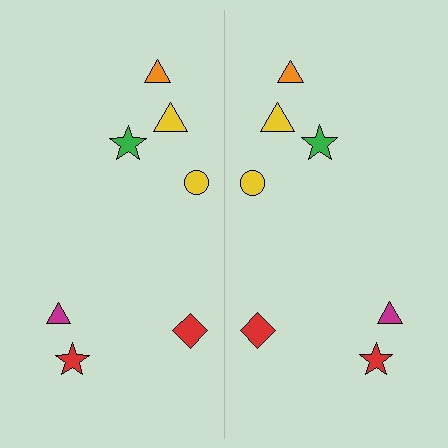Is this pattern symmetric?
Yes, this pattern has bilateral (reflection) symmetry.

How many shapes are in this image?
There are 14 shapes in this image.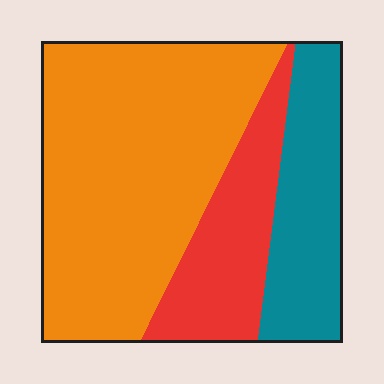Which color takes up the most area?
Orange, at roughly 55%.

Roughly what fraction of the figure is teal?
Teal covers roughly 20% of the figure.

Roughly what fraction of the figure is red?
Red covers 21% of the figure.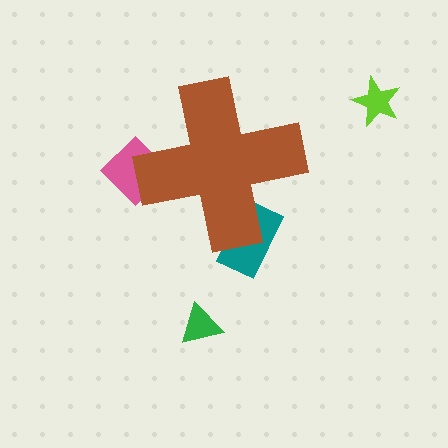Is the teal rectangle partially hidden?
Yes, the teal rectangle is partially hidden behind the brown cross.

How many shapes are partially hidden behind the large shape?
2 shapes are partially hidden.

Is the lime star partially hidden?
No, the lime star is fully visible.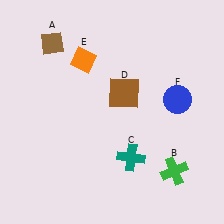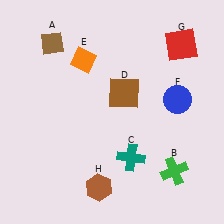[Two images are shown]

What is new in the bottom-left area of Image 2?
A brown hexagon (H) was added in the bottom-left area of Image 2.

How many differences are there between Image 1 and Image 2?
There are 2 differences between the two images.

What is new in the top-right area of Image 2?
A red square (G) was added in the top-right area of Image 2.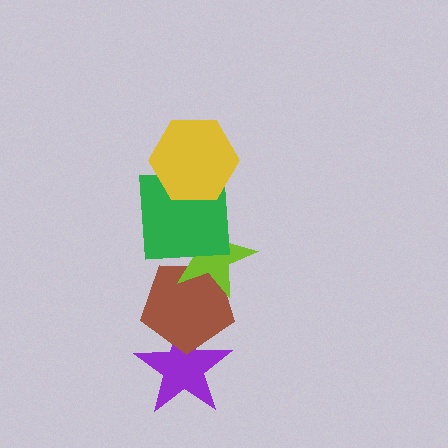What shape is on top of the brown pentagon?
The lime star is on top of the brown pentagon.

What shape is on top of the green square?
The yellow hexagon is on top of the green square.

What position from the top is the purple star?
The purple star is 5th from the top.